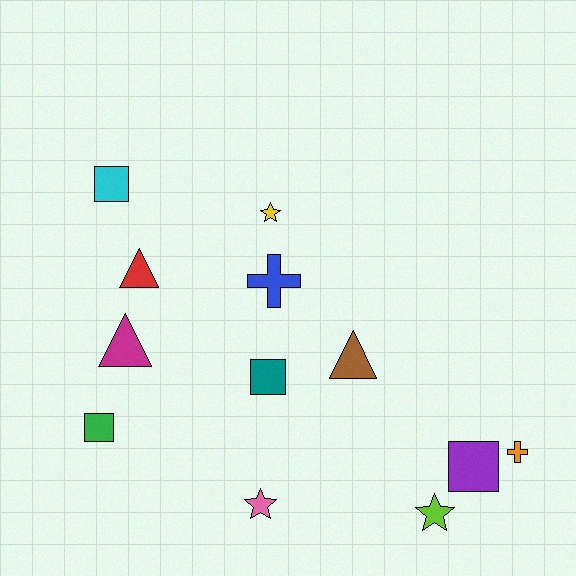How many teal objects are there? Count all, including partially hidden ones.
There is 1 teal object.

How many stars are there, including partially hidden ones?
There are 3 stars.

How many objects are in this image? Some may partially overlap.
There are 12 objects.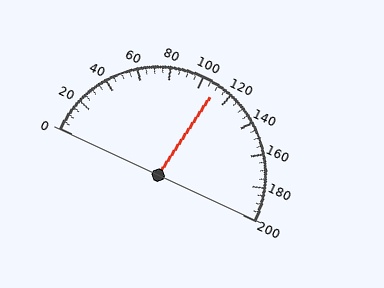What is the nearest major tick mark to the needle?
The nearest major tick mark is 120.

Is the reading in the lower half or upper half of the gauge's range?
The reading is in the upper half of the range (0 to 200).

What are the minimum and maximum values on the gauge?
The gauge ranges from 0 to 200.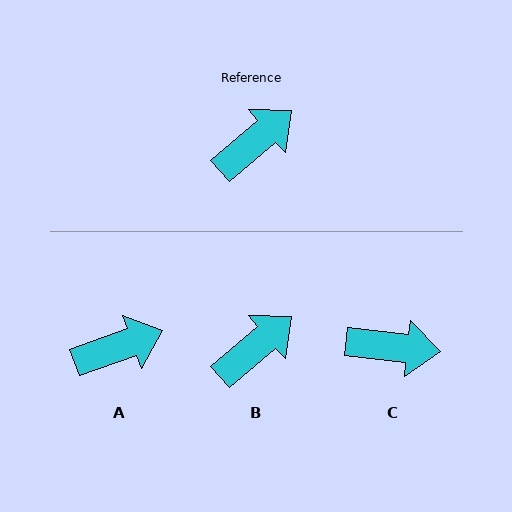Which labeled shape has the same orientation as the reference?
B.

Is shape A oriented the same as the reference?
No, it is off by about 21 degrees.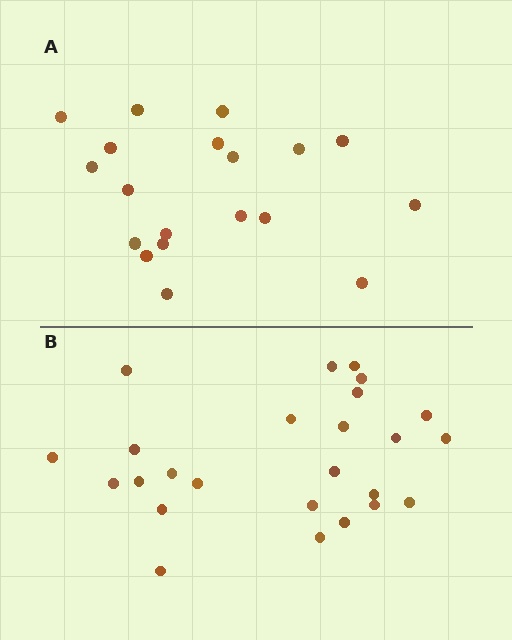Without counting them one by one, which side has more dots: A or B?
Region B (the bottom region) has more dots.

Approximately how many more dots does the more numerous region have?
Region B has about 6 more dots than region A.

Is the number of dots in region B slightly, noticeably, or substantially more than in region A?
Region B has noticeably more, but not dramatically so. The ratio is roughly 1.3 to 1.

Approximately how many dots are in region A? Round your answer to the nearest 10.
About 20 dots. (The exact count is 19, which rounds to 20.)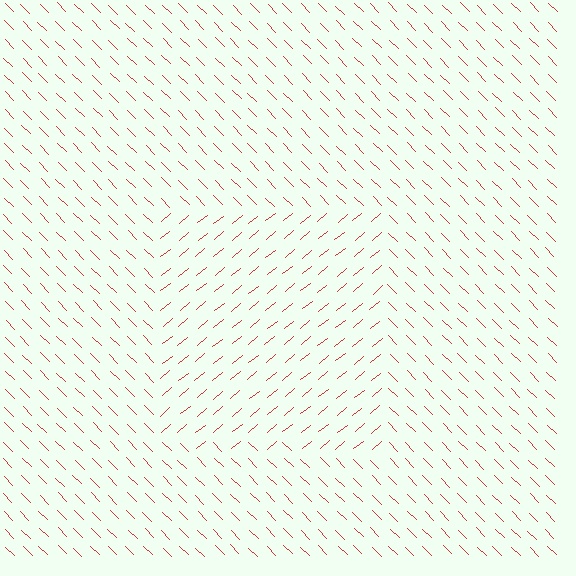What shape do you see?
I see a rectangle.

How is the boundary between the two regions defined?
The boundary is defined purely by a change in line orientation (approximately 84 degrees difference). All lines are the same color and thickness.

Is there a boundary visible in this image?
Yes, there is a texture boundary formed by a change in line orientation.